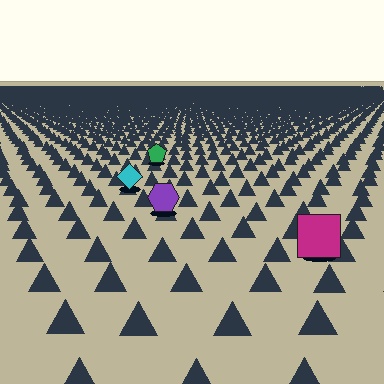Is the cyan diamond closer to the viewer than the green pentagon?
Yes. The cyan diamond is closer — you can tell from the texture gradient: the ground texture is coarser near it.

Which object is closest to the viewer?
The magenta square is closest. The texture marks near it are larger and more spread out.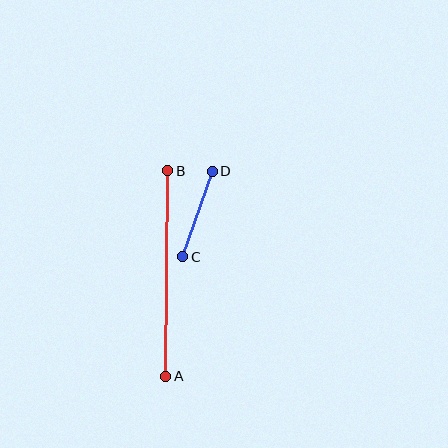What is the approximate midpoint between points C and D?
The midpoint is at approximately (198, 214) pixels.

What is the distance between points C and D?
The distance is approximately 90 pixels.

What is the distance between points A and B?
The distance is approximately 205 pixels.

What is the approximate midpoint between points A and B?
The midpoint is at approximately (167, 274) pixels.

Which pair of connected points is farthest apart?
Points A and B are farthest apart.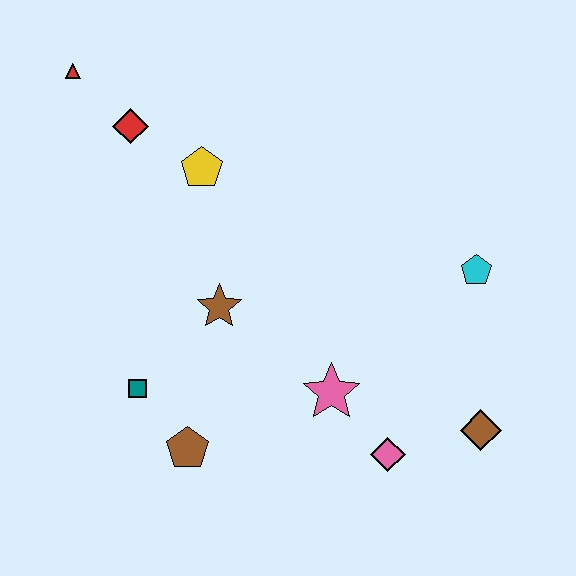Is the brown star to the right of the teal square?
Yes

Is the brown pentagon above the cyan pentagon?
No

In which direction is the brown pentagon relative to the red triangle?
The brown pentagon is below the red triangle.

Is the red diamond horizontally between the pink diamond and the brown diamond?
No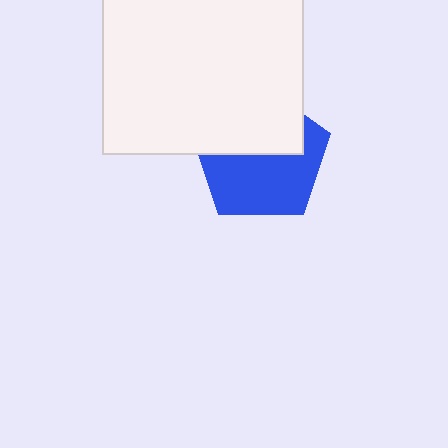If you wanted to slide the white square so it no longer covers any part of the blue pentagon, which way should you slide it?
Slide it up — that is the most direct way to separate the two shapes.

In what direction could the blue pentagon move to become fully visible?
The blue pentagon could move down. That would shift it out from behind the white square entirely.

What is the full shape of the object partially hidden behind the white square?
The partially hidden object is a blue pentagon.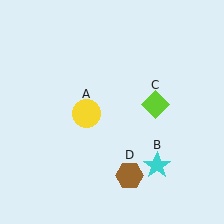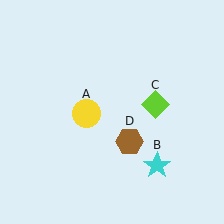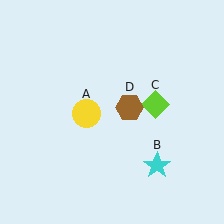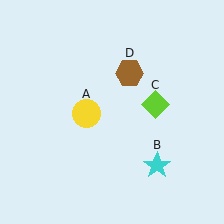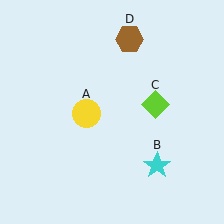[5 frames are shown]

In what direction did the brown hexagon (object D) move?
The brown hexagon (object D) moved up.